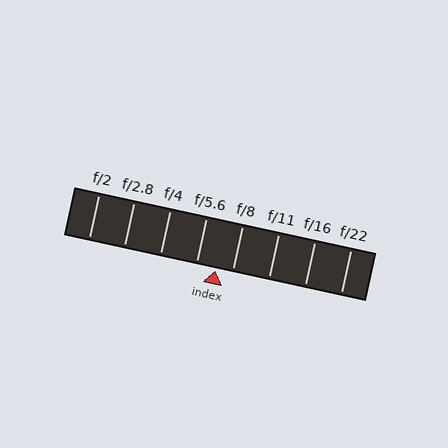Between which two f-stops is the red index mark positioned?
The index mark is between f/5.6 and f/8.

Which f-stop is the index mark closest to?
The index mark is closest to f/8.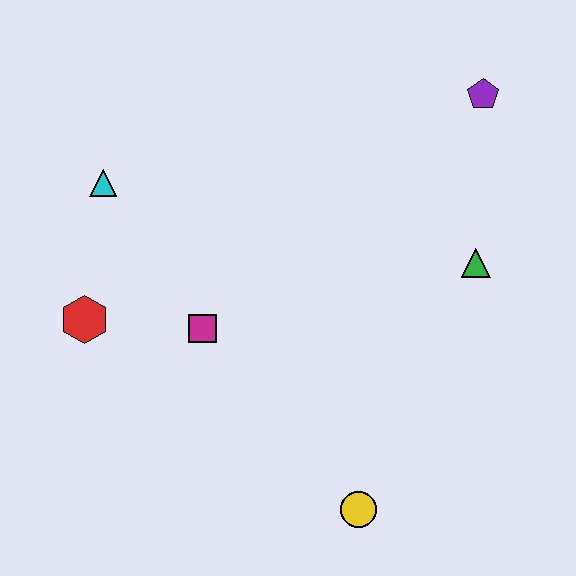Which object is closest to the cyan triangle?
The red hexagon is closest to the cyan triangle.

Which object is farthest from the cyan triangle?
The yellow circle is farthest from the cyan triangle.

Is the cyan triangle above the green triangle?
Yes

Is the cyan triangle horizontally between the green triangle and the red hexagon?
Yes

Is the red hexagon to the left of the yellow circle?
Yes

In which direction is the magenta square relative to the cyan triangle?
The magenta square is below the cyan triangle.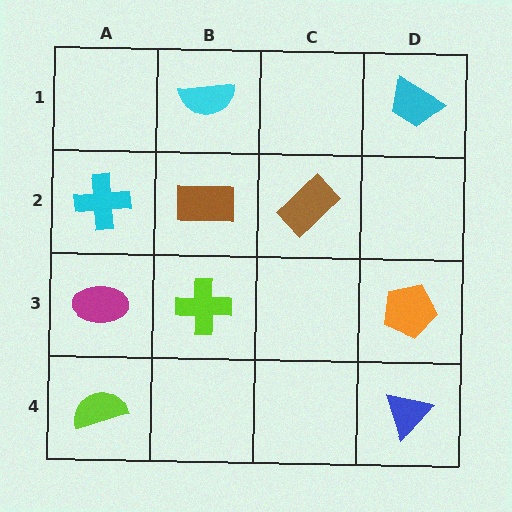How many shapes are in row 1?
2 shapes.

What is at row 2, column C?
A brown rectangle.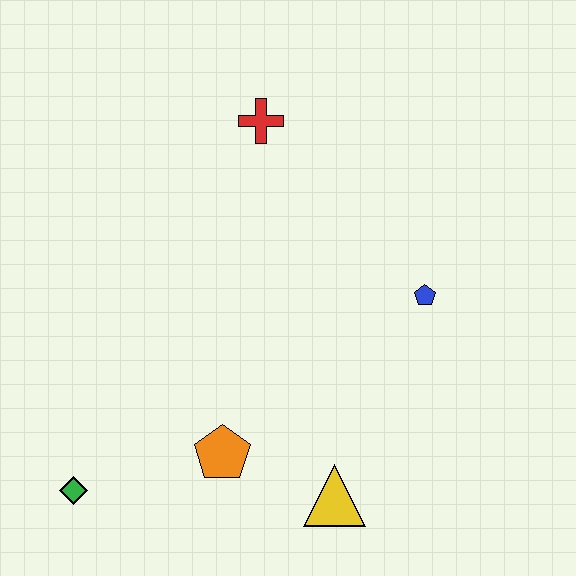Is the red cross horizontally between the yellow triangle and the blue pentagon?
No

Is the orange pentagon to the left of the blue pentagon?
Yes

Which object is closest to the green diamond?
The orange pentagon is closest to the green diamond.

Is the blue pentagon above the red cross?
No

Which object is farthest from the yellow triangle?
The red cross is farthest from the yellow triangle.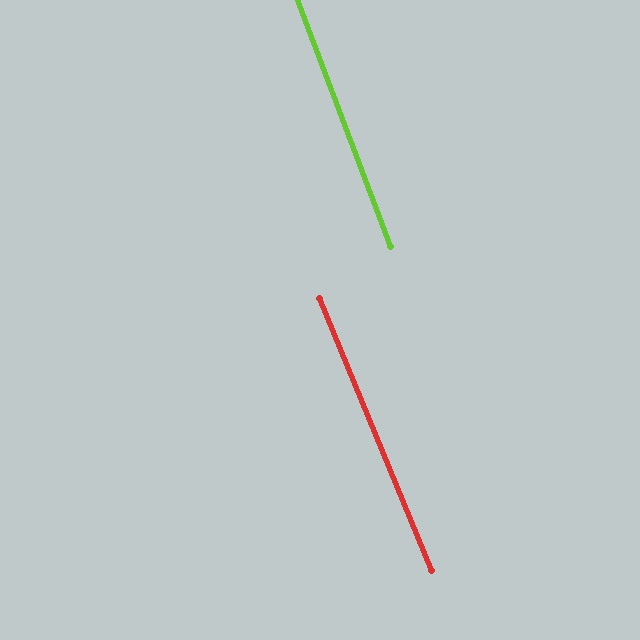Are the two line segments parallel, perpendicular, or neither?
Parallel — their directions differ by only 1.7°.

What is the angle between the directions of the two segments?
Approximately 2 degrees.